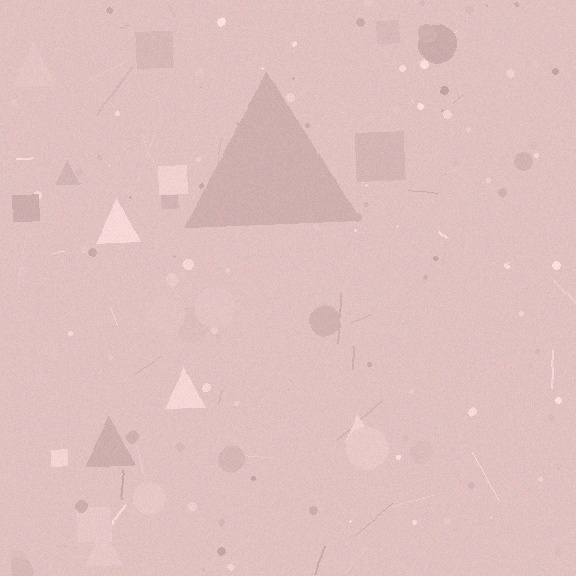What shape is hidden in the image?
A triangle is hidden in the image.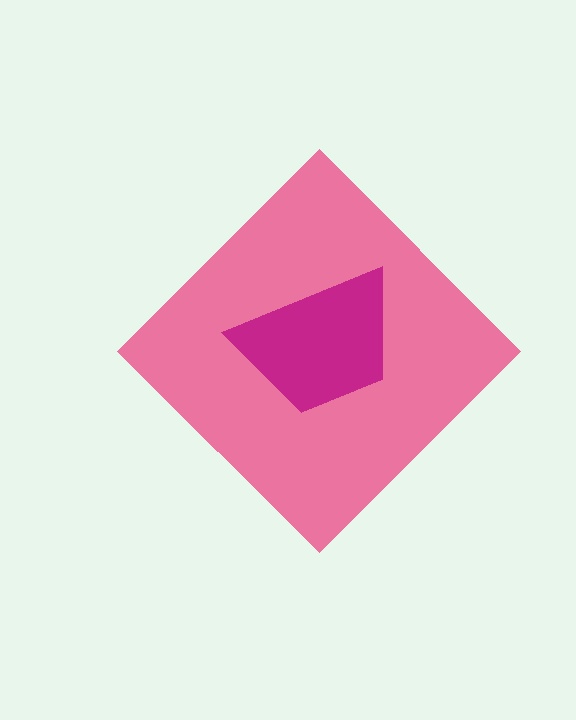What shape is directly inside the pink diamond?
The magenta trapezoid.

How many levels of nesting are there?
2.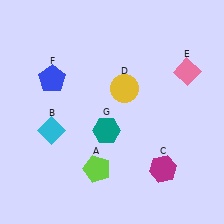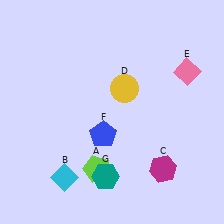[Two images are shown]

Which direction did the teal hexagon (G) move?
The teal hexagon (G) moved down.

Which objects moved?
The objects that moved are: the cyan diamond (B), the blue pentagon (F), the teal hexagon (G).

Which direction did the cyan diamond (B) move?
The cyan diamond (B) moved down.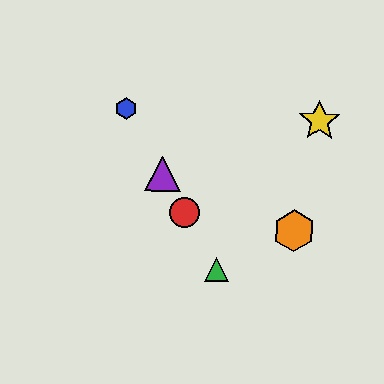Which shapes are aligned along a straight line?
The red circle, the blue hexagon, the green triangle, the purple triangle are aligned along a straight line.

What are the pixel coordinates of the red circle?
The red circle is at (184, 212).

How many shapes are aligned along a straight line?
4 shapes (the red circle, the blue hexagon, the green triangle, the purple triangle) are aligned along a straight line.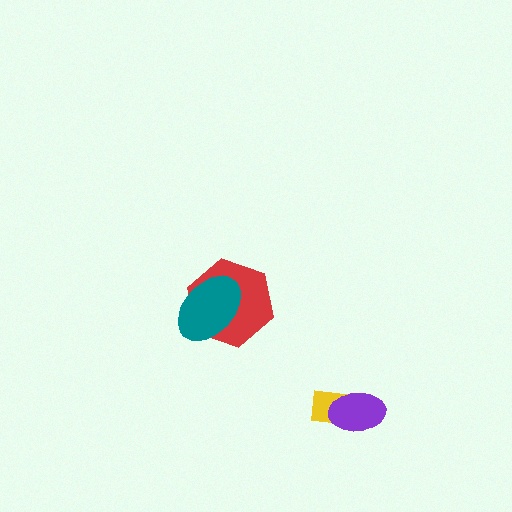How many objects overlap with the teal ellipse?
1 object overlaps with the teal ellipse.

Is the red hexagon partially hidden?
Yes, it is partially covered by another shape.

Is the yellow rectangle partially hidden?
Yes, it is partially covered by another shape.